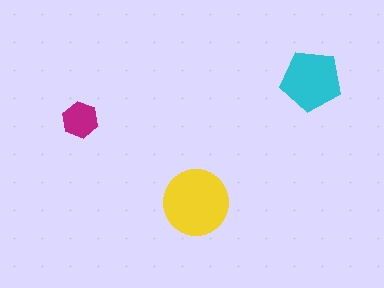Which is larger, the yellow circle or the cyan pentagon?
The yellow circle.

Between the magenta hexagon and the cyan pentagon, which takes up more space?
The cyan pentagon.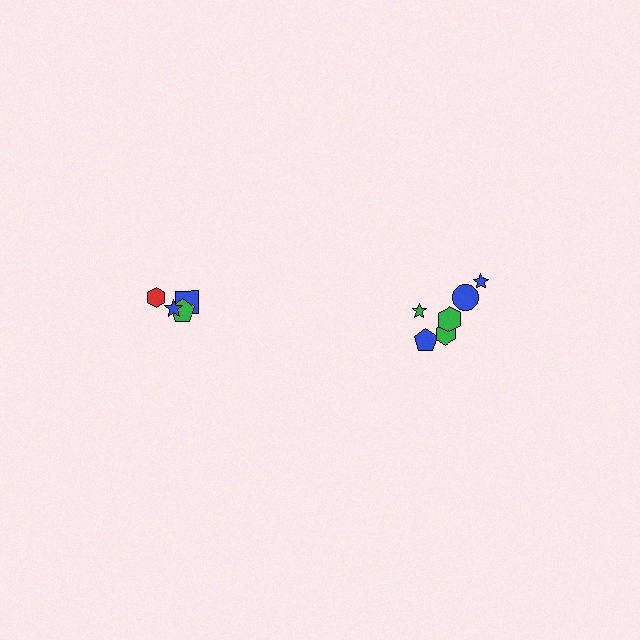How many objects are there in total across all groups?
There are 10 objects.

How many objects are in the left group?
There are 4 objects.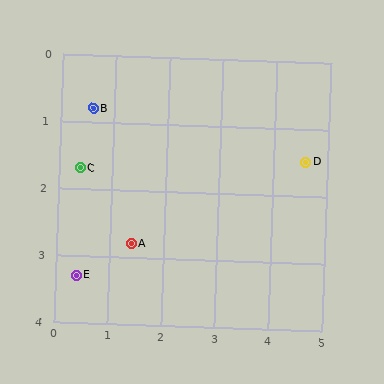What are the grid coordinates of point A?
Point A is at approximately (1.4, 2.8).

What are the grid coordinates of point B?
Point B is at approximately (0.6, 0.8).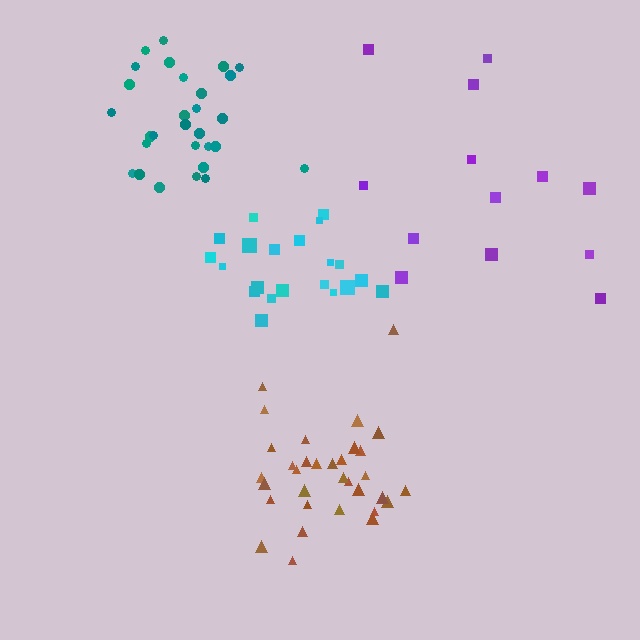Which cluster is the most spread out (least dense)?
Purple.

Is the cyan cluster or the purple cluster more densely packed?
Cyan.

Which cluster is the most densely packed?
Teal.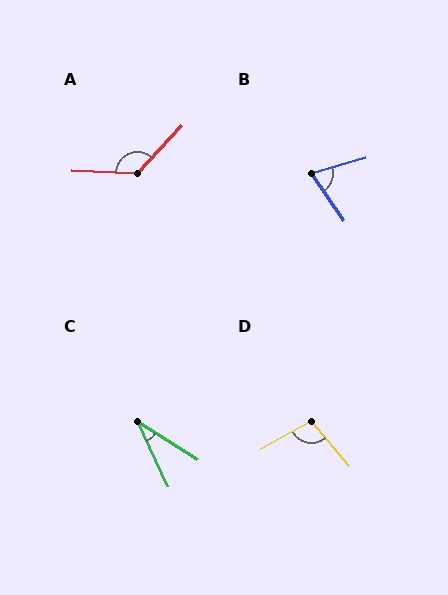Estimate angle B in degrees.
Approximately 72 degrees.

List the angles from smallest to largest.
C (32°), B (72°), D (101°), A (130°).